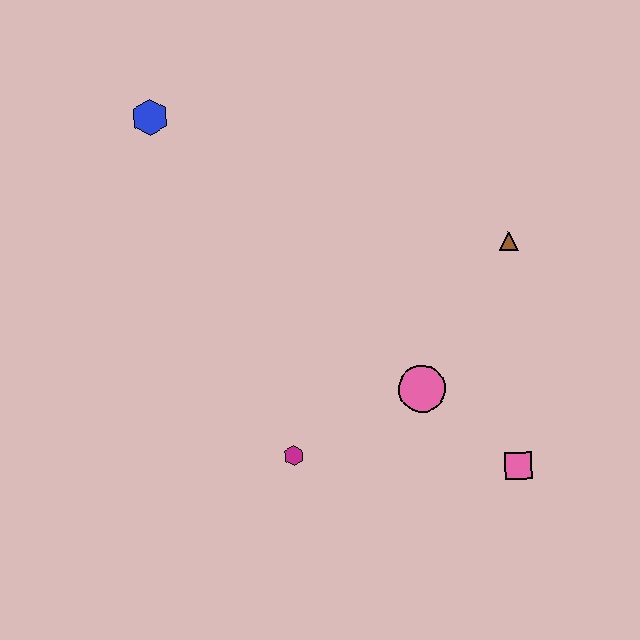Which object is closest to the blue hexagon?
The magenta hexagon is closest to the blue hexagon.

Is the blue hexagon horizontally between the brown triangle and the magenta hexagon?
No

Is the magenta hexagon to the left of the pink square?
Yes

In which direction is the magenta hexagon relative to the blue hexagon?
The magenta hexagon is below the blue hexagon.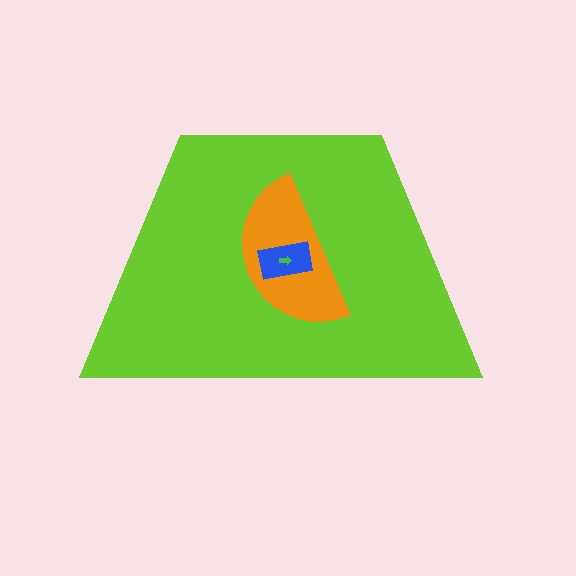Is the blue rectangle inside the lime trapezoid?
Yes.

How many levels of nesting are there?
4.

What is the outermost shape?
The lime trapezoid.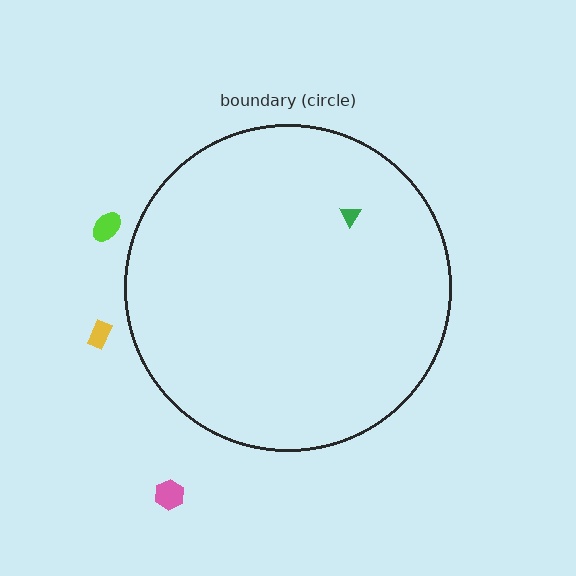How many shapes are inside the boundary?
1 inside, 3 outside.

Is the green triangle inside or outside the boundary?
Inside.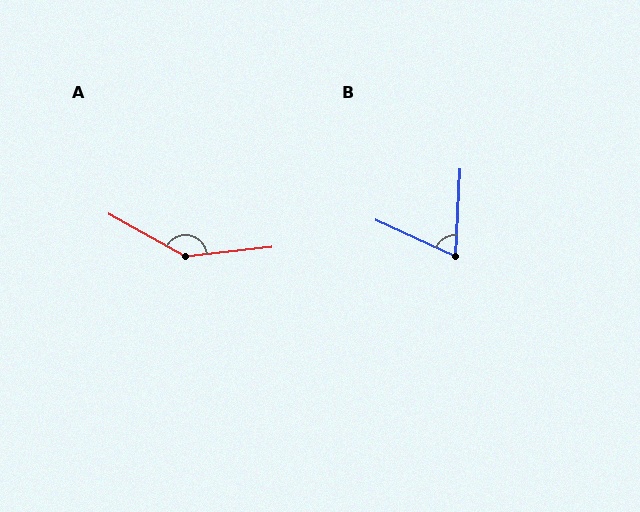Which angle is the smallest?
B, at approximately 68 degrees.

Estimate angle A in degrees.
Approximately 144 degrees.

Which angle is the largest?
A, at approximately 144 degrees.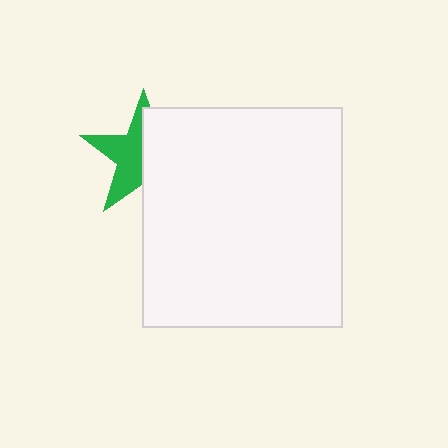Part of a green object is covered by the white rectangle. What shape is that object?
It is a star.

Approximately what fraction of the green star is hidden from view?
Roughly 52% of the green star is hidden behind the white rectangle.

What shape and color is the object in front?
The object in front is a white rectangle.